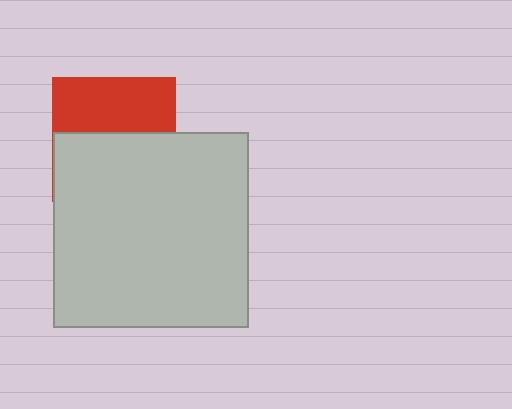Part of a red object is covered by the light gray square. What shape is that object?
It is a square.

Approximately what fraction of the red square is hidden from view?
Roughly 56% of the red square is hidden behind the light gray square.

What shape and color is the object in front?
The object in front is a light gray square.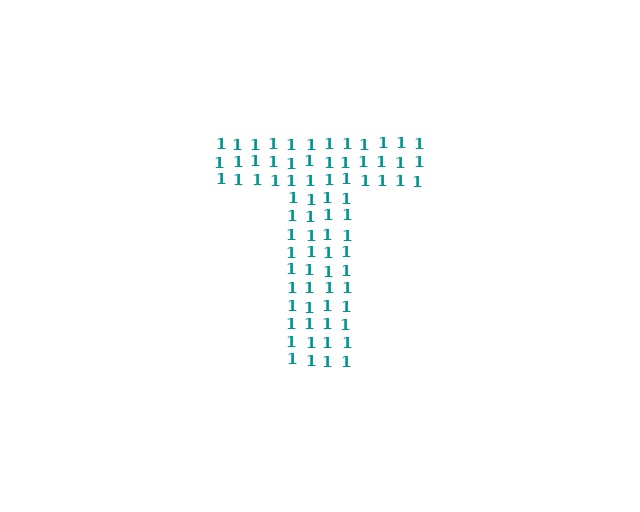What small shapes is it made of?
It is made of small digit 1's.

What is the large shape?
The large shape is the letter T.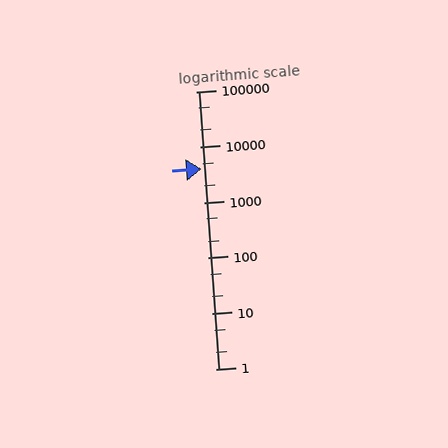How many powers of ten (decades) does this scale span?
The scale spans 5 decades, from 1 to 100000.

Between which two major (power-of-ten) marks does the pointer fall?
The pointer is between 1000 and 10000.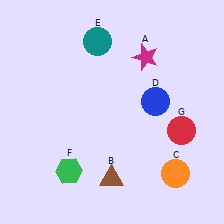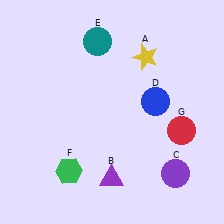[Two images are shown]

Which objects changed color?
A changed from magenta to yellow. B changed from brown to purple. C changed from orange to purple.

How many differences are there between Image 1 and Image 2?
There are 3 differences between the two images.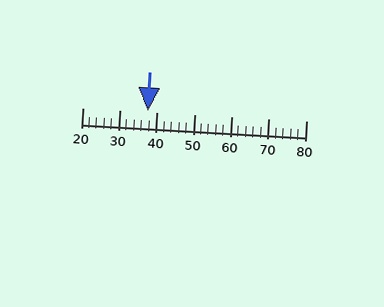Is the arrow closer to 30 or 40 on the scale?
The arrow is closer to 40.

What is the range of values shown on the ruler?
The ruler shows values from 20 to 80.